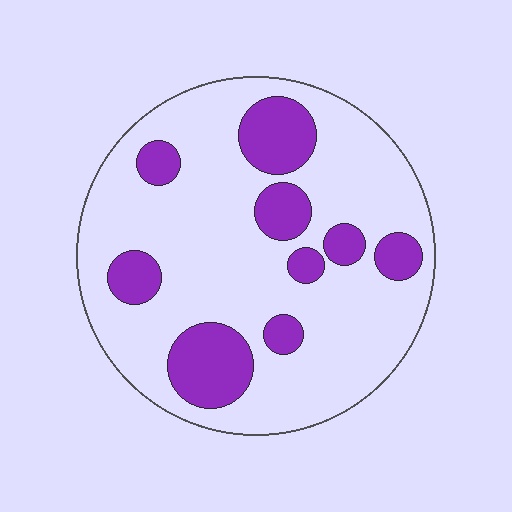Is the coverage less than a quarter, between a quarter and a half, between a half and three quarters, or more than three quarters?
Less than a quarter.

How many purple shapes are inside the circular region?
9.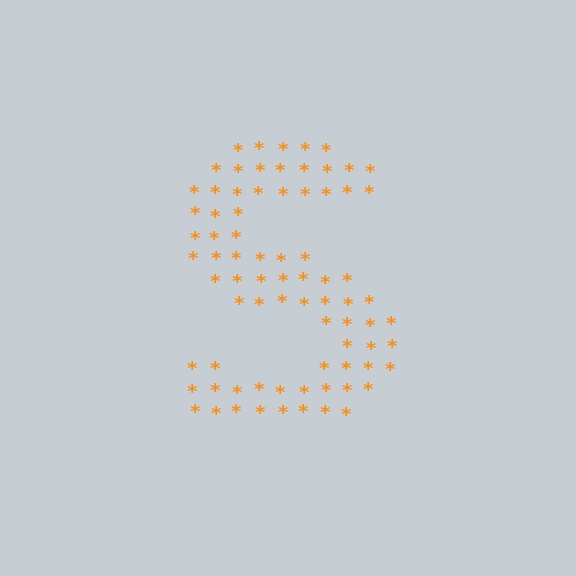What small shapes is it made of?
It is made of small asterisks.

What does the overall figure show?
The overall figure shows the letter S.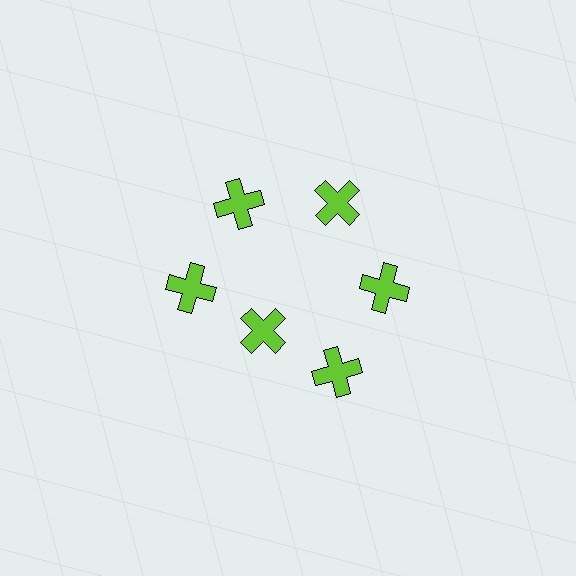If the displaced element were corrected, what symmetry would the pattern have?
It would have 6-fold rotational symmetry — the pattern would map onto itself every 60 degrees.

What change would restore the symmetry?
The symmetry would be restored by moving it outward, back onto the ring so that all 6 crosses sit at equal angles and equal distance from the center.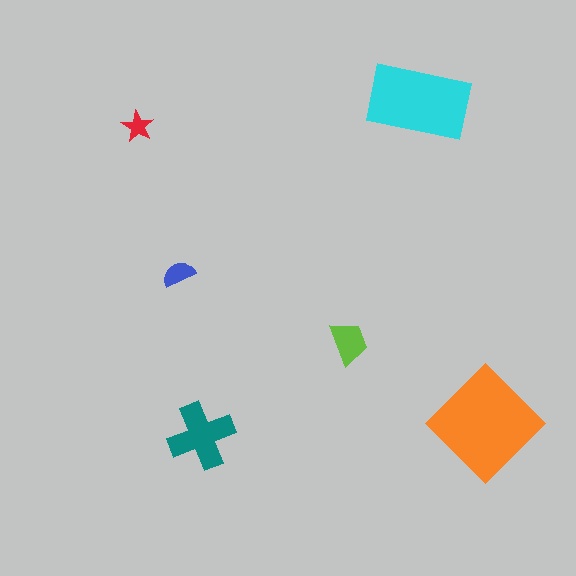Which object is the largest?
The orange diamond.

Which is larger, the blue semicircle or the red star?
The blue semicircle.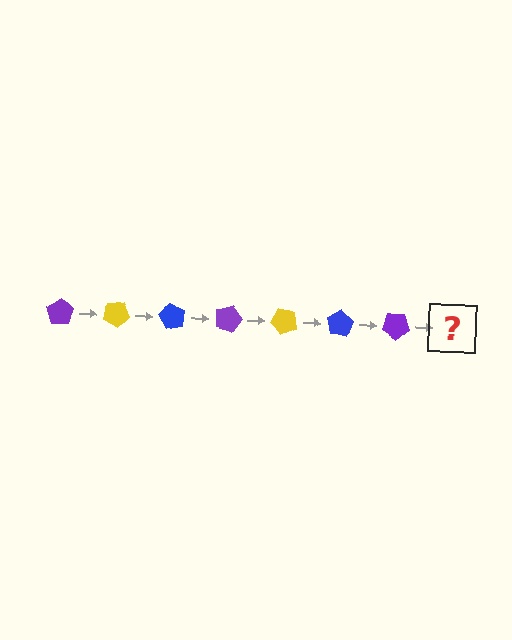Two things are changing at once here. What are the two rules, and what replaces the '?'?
The two rules are that it rotates 30 degrees each step and the color cycles through purple, yellow, and blue. The '?' should be a yellow pentagon, rotated 210 degrees from the start.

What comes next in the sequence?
The next element should be a yellow pentagon, rotated 210 degrees from the start.